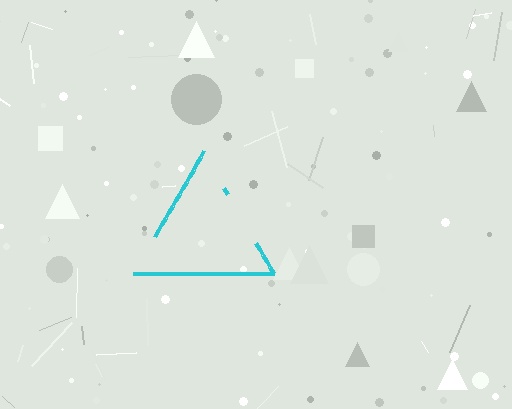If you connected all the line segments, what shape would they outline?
They would outline a triangle.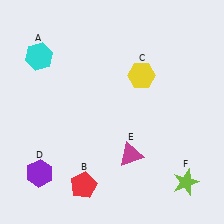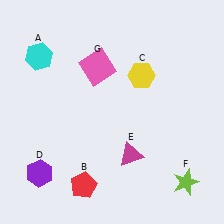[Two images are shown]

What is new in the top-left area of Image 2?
A pink square (G) was added in the top-left area of Image 2.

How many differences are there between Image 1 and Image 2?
There is 1 difference between the two images.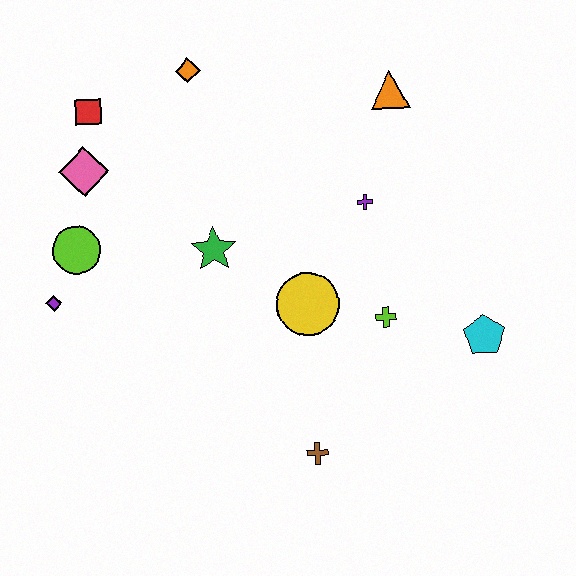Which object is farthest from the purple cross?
The purple diamond is farthest from the purple cross.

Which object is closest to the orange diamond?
The red square is closest to the orange diamond.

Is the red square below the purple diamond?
No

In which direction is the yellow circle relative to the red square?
The yellow circle is to the right of the red square.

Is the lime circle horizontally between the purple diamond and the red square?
Yes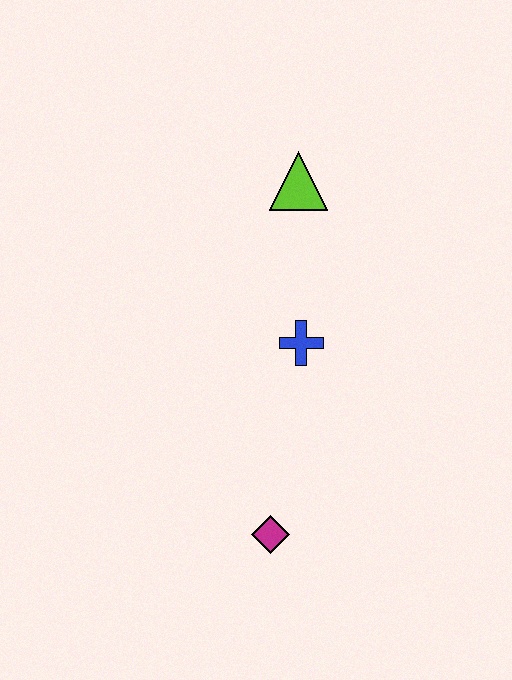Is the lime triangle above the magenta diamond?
Yes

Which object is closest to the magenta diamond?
The blue cross is closest to the magenta diamond.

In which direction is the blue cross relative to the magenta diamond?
The blue cross is above the magenta diamond.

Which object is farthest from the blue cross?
The magenta diamond is farthest from the blue cross.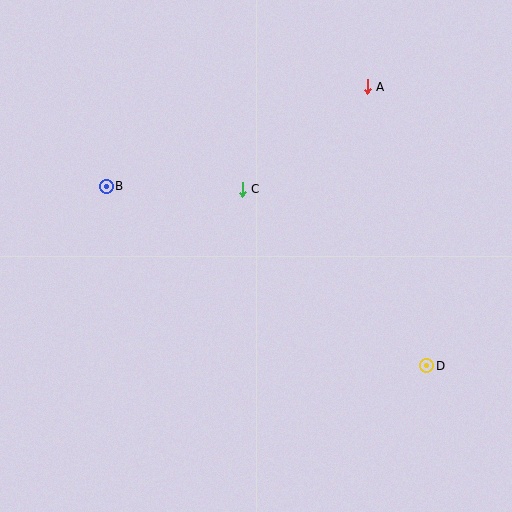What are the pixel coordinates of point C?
Point C is at (242, 189).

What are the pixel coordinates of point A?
Point A is at (367, 87).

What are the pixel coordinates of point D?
Point D is at (427, 366).